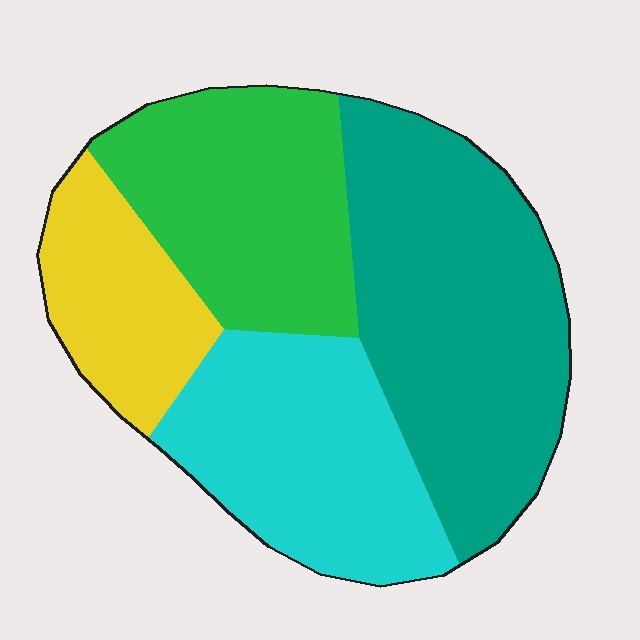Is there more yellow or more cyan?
Cyan.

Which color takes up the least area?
Yellow, at roughly 15%.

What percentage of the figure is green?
Green covers roughly 25% of the figure.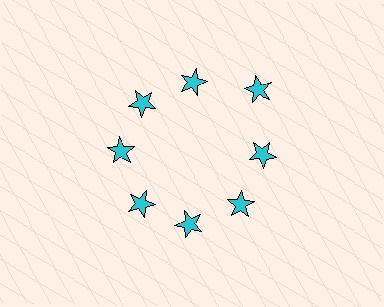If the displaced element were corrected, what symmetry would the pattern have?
It would have 8-fold rotational symmetry — the pattern would map onto itself every 45 degrees.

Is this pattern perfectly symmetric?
No. The 8 cyan stars are arranged in a ring, but one element near the 2 o'clock position is pushed outward from the center, breaking the 8-fold rotational symmetry.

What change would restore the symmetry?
The symmetry would be restored by moving it inward, back onto the ring so that all 8 stars sit at equal angles and equal distance from the center.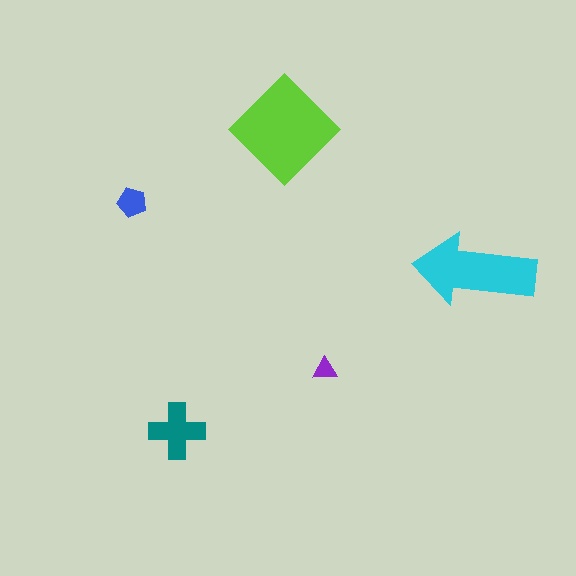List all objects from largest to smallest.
The lime diamond, the cyan arrow, the teal cross, the blue pentagon, the purple triangle.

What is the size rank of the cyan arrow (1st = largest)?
2nd.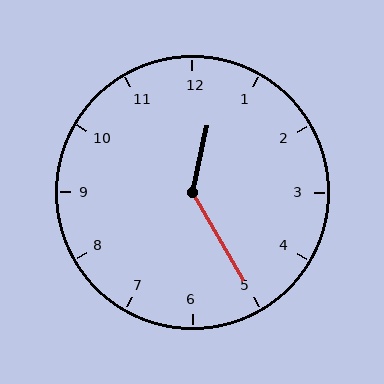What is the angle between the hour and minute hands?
Approximately 138 degrees.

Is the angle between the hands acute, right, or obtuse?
It is obtuse.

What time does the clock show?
12:25.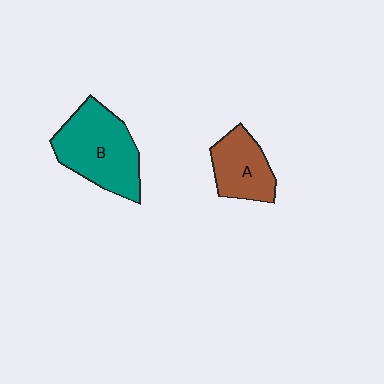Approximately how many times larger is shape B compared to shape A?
Approximately 1.6 times.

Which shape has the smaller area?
Shape A (brown).